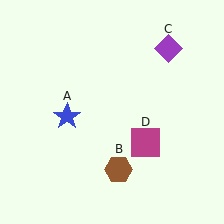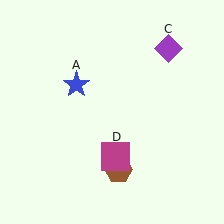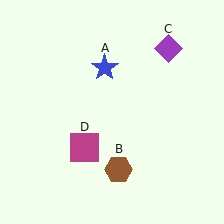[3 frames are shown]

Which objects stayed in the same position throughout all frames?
Brown hexagon (object B) and purple diamond (object C) remained stationary.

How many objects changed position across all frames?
2 objects changed position: blue star (object A), magenta square (object D).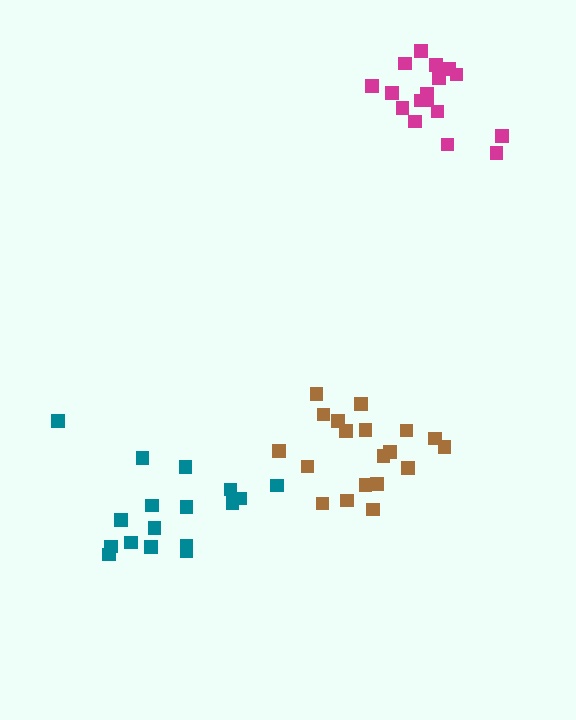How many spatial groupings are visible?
There are 3 spatial groupings.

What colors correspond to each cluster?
The clusters are colored: teal, brown, magenta.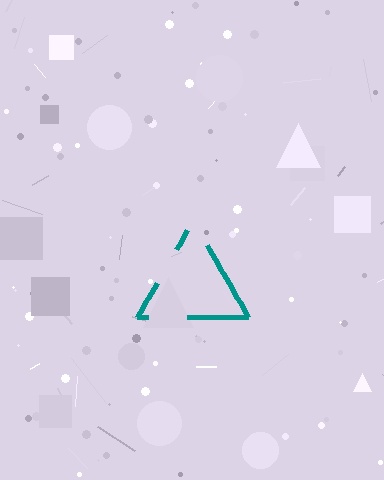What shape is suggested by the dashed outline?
The dashed outline suggests a triangle.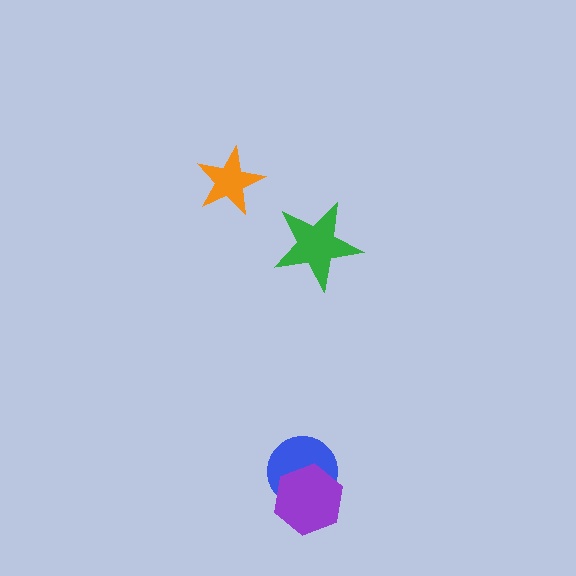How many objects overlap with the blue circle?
1 object overlaps with the blue circle.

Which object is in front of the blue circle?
The purple hexagon is in front of the blue circle.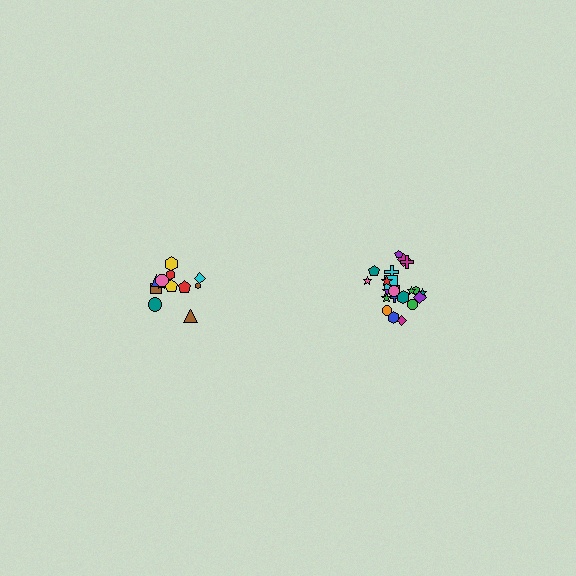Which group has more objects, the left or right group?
The right group.